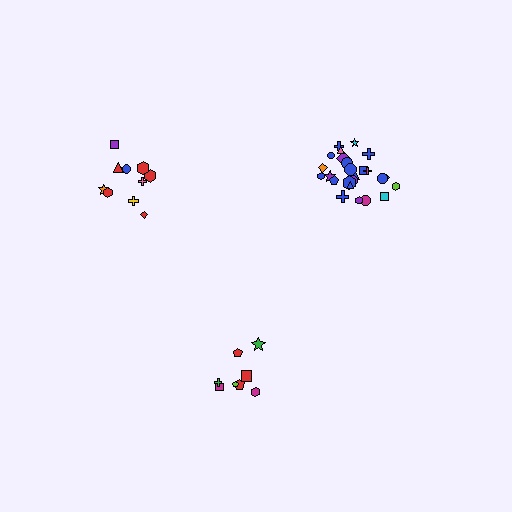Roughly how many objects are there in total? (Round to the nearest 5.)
Roughly 45 objects in total.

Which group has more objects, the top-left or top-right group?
The top-right group.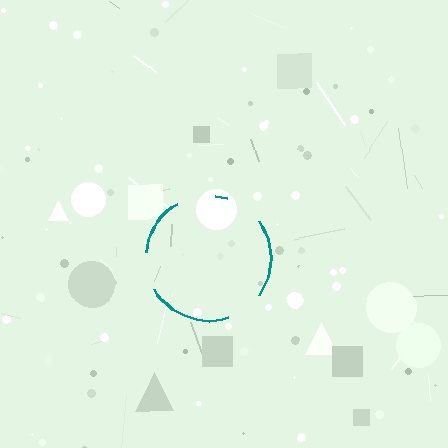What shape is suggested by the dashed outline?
The dashed outline suggests a circle.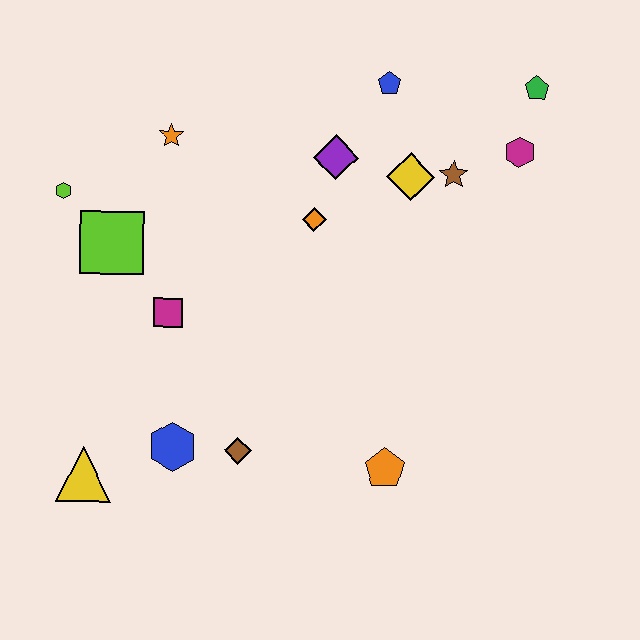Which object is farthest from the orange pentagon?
The lime hexagon is farthest from the orange pentagon.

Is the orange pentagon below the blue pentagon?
Yes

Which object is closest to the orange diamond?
The purple diamond is closest to the orange diamond.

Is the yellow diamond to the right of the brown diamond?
Yes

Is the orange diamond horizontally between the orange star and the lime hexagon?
No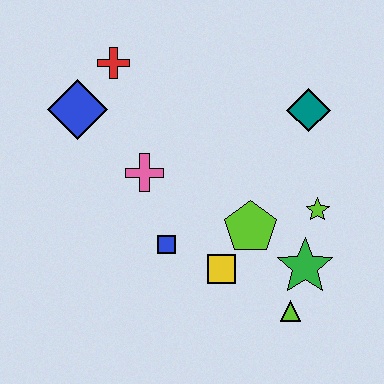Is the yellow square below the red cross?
Yes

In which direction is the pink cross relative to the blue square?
The pink cross is above the blue square.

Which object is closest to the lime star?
The green star is closest to the lime star.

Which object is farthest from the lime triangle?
The red cross is farthest from the lime triangle.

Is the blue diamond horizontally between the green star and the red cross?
No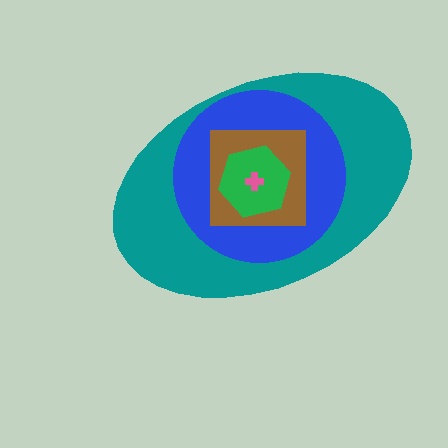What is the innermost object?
The pink cross.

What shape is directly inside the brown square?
The green hexagon.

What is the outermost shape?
The teal ellipse.